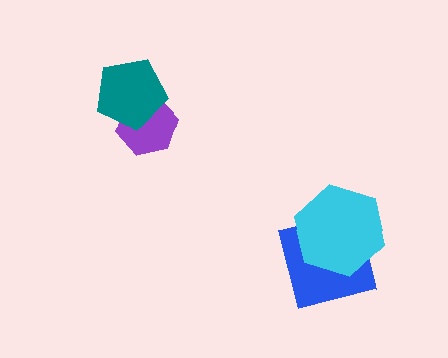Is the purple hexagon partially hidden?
Yes, it is partially covered by another shape.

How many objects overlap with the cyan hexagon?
1 object overlaps with the cyan hexagon.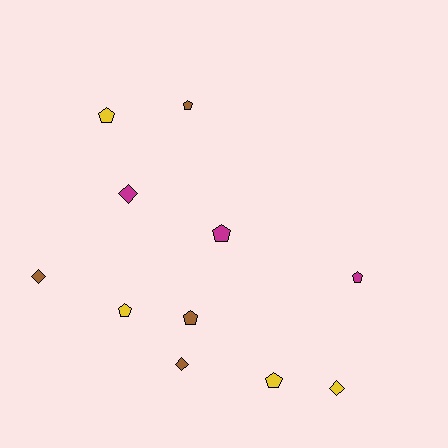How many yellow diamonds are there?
There is 1 yellow diamond.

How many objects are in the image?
There are 11 objects.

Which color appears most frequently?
Brown, with 4 objects.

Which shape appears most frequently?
Pentagon, with 7 objects.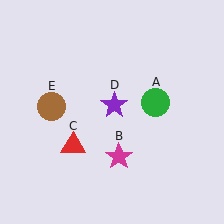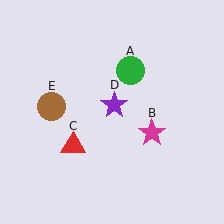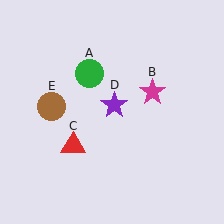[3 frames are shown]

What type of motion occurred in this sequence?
The green circle (object A), magenta star (object B) rotated counterclockwise around the center of the scene.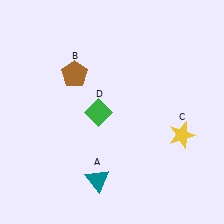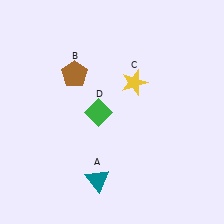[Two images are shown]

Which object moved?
The yellow star (C) moved up.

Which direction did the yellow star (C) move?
The yellow star (C) moved up.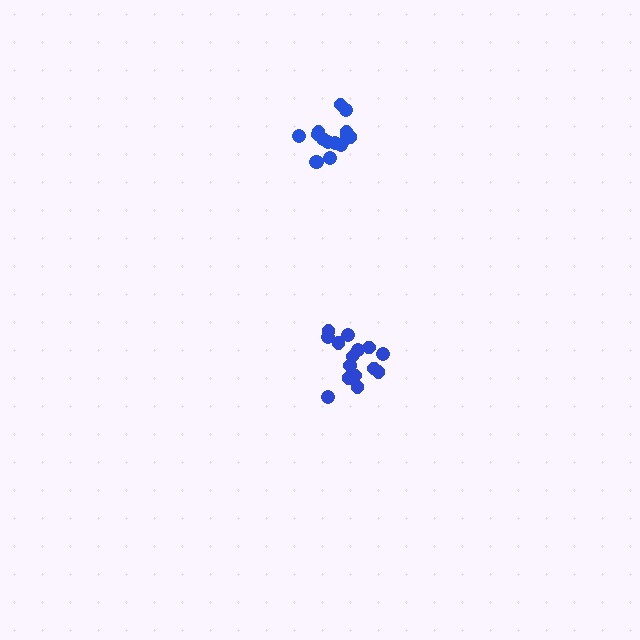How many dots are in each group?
Group 1: 15 dots, Group 2: 15 dots (30 total).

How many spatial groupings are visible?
There are 2 spatial groupings.